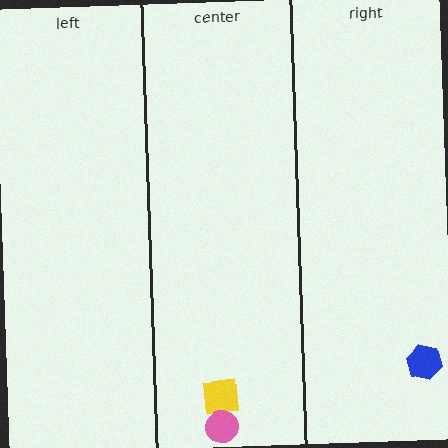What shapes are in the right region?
The blue hexagon.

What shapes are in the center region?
The yellow square, the pink circle.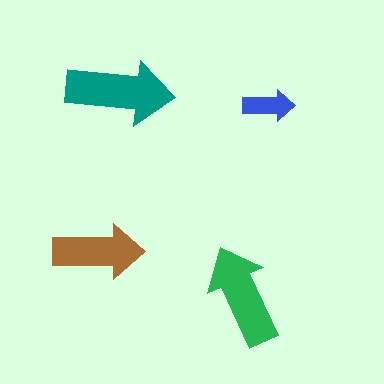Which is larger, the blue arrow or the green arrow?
The green one.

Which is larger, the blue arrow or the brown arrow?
The brown one.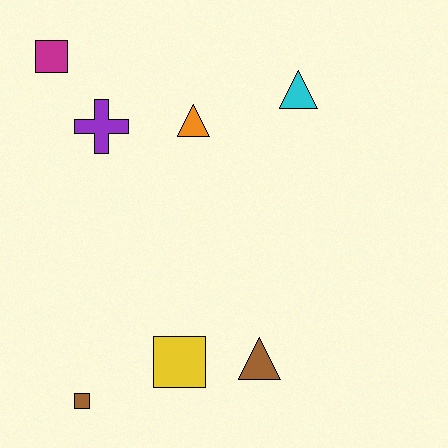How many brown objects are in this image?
There are 2 brown objects.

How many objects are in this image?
There are 7 objects.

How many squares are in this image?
There are 3 squares.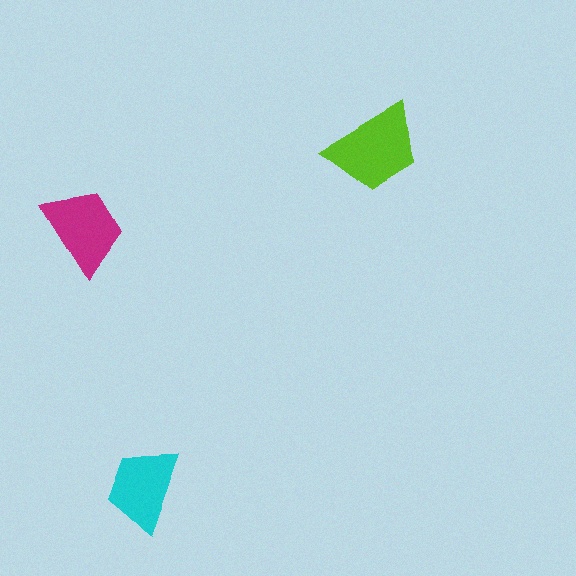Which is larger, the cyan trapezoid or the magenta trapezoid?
The magenta one.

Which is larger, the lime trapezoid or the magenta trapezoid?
The lime one.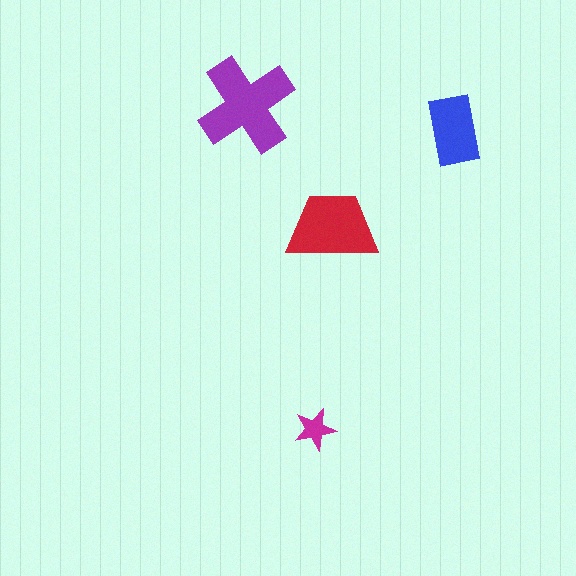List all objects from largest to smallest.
The purple cross, the red trapezoid, the blue rectangle, the magenta star.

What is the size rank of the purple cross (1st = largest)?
1st.